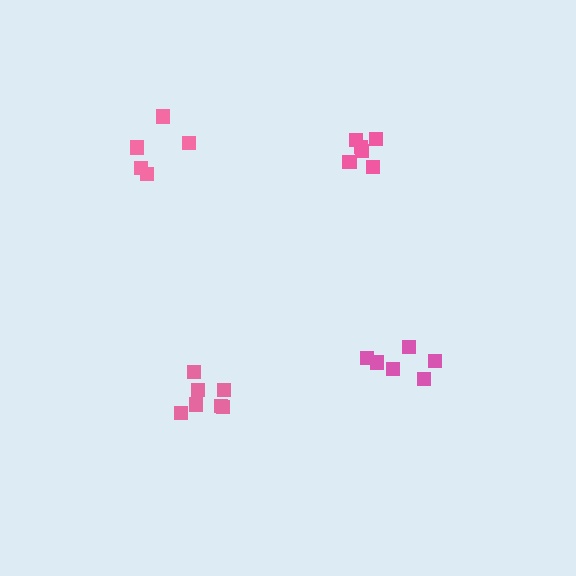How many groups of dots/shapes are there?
There are 4 groups.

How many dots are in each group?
Group 1: 6 dots, Group 2: 5 dots, Group 3: 6 dots, Group 4: 7 dots (24 total).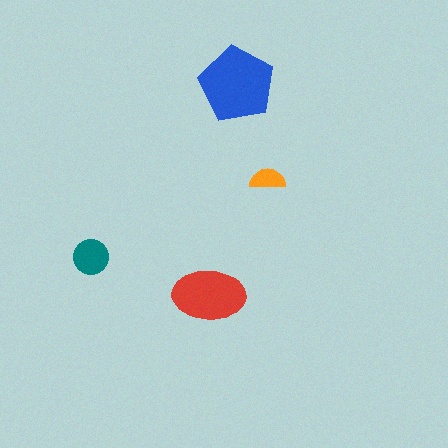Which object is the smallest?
The orange semicircle.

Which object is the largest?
The blue pentagon.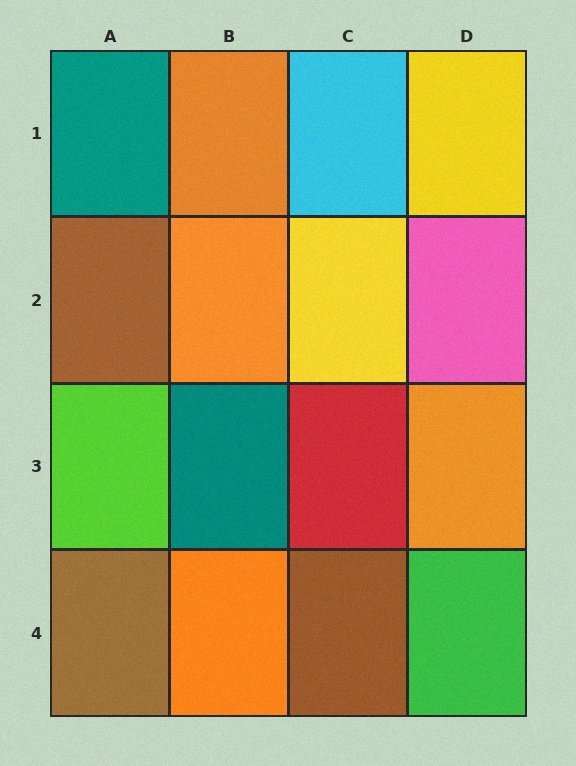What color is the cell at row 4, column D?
Green.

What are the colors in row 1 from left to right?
Teal, orange, cyan, yellow.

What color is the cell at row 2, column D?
Pink.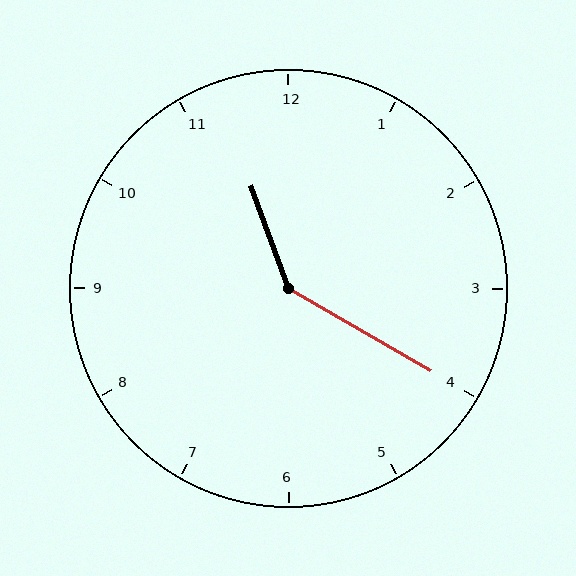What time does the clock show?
11:20.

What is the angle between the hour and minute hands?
Approximately 140 degrees.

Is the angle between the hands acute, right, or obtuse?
It is obtuse.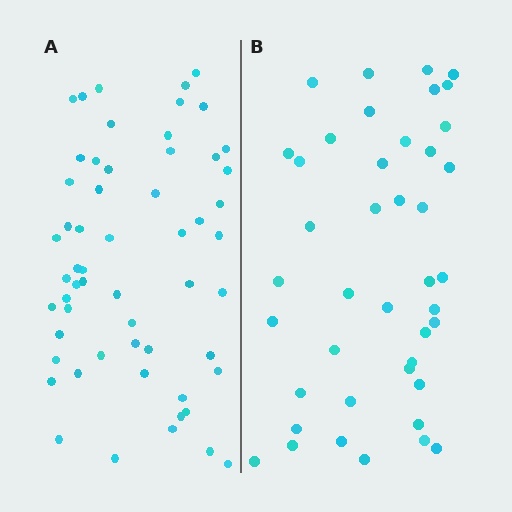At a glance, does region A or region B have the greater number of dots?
Region A (the left region) has more dots.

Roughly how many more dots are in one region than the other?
Region A has approximately 15 more dots than region B.